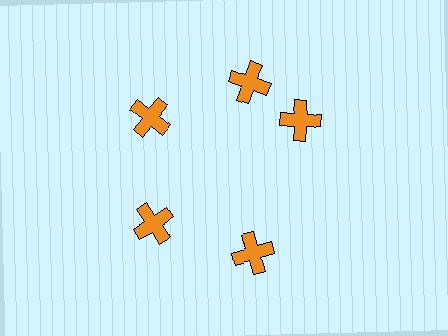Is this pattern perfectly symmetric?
No. The 5 orange crosses are arranged in a ring, but one element near the 3 o'clock position is rotated out of alignment along the ring, breaking the 5-fold rotational symmetry.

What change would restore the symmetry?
The symmetry would be restored by rotating it back into even spacing with its neighbors so that all 5 crosses sit at equal angles and equal distance from the center.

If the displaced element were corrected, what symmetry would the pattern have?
It would have 5-fold rotational symmetry — the pattern would map onto itself every 72 degrees.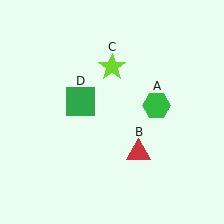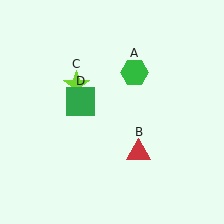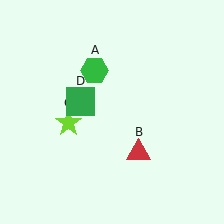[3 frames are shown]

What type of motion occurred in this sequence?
The green hexagon (object A), lime star (object C) rotated counterclockwise around the center of the scene.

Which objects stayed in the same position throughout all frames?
Red triangle (object B) and green square (object D) remained stationary.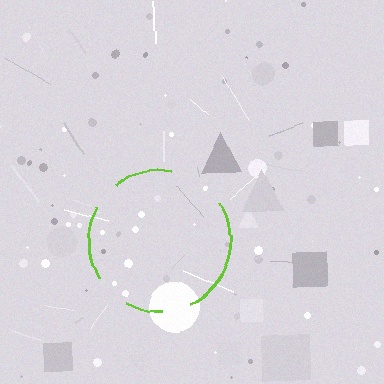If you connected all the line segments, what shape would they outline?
They would outline a circle.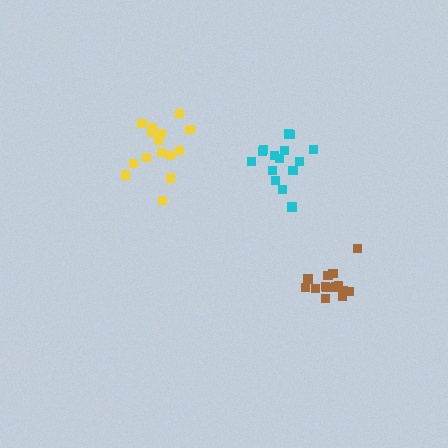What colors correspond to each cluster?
The clusters are colored: yellow, cyan, brown.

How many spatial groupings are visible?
There are 3 spatial groupings.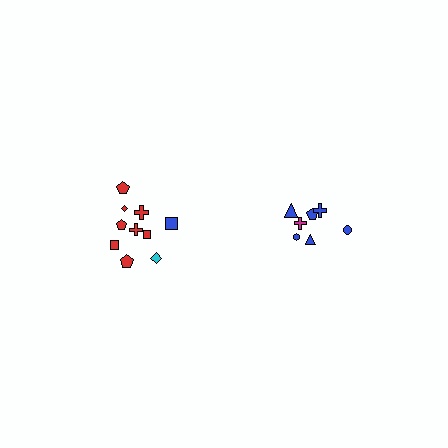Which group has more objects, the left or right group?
The left group.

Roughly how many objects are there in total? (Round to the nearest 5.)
Roughly 15 objects in total.